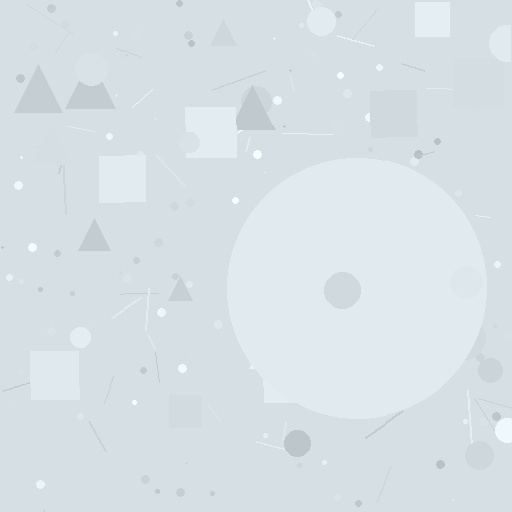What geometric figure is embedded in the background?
A circle is embedded in the background.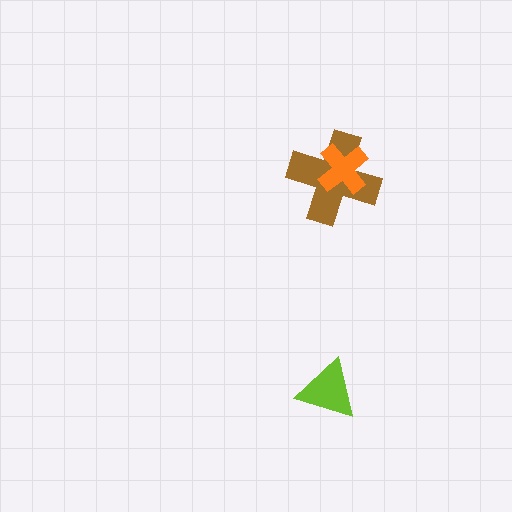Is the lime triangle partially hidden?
No, no other shape covers it.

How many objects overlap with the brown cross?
1 object overlaps with the brown cross.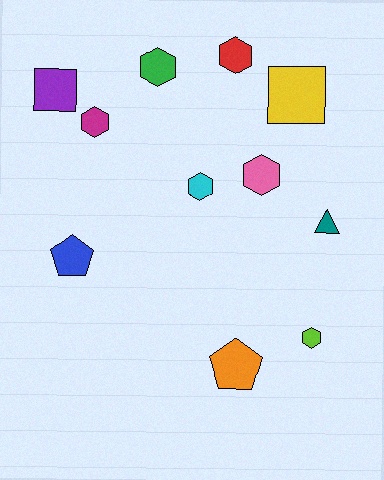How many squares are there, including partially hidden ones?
There are 2 squares.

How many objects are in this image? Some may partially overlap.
There are 11 objects.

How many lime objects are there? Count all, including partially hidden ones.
There is 1 lime object.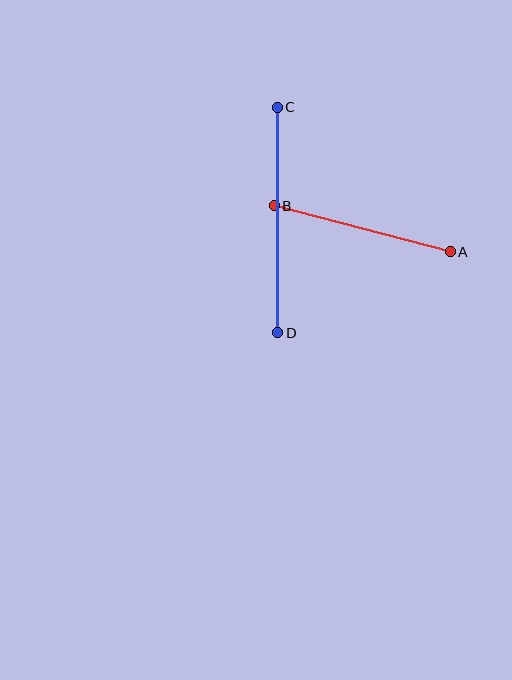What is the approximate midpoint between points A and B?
The midpoint is at approximately (362, 229) pixels.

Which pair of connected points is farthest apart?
Points C and D are farthest apart.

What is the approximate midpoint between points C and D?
The midpoint is at approximately (278, 220) pixels.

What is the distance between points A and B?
The distance is approximately 182 pixels.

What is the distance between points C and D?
The distance is approximately 225 pixels.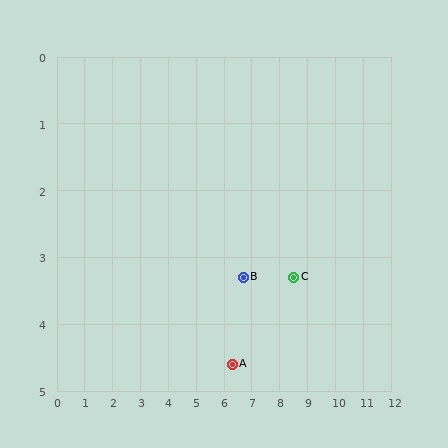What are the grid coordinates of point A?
Point A is at approximately (6.3, 4.6).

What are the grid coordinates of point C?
Point C is at approximately (8.5, 3.3).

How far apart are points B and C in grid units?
Points B and C are about 1.8 grid units apart.